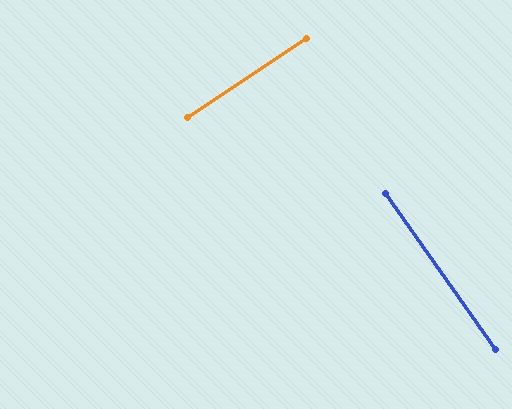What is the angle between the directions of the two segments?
Approximately 89 degrees.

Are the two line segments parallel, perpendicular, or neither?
Perpendicular — they meet at approximately 89°.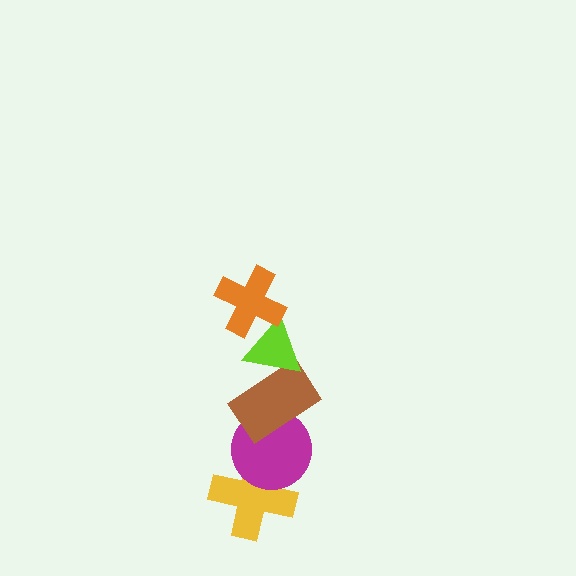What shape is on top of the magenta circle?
The brown rectangle is on top of the magenta circle.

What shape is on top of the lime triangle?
The orange cross is on top of the lime triangle.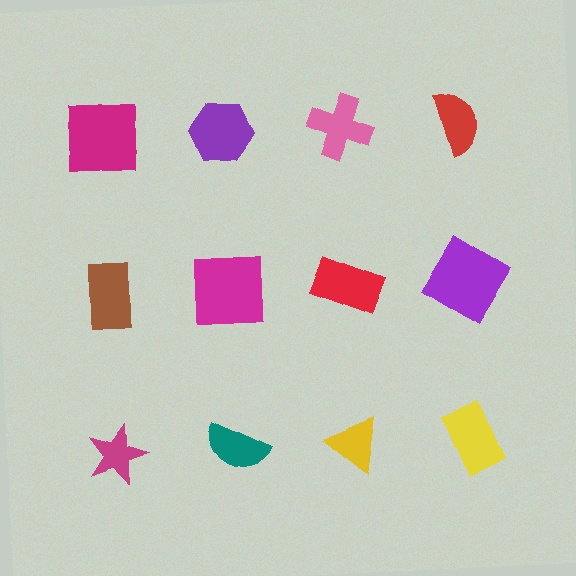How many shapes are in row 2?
4 shapes.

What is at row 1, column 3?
A pink cross.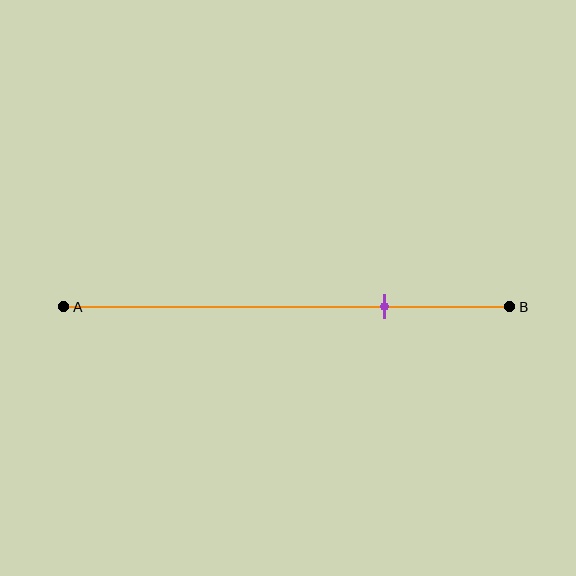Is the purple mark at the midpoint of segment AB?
No, the mark is at about 70% from A, not at the 50% midpoint.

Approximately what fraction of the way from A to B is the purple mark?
The purple mark is approximately 70% of the way from A to B.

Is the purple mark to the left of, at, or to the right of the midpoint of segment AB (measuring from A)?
The purple mark is to the right of the midpoint of segment AB.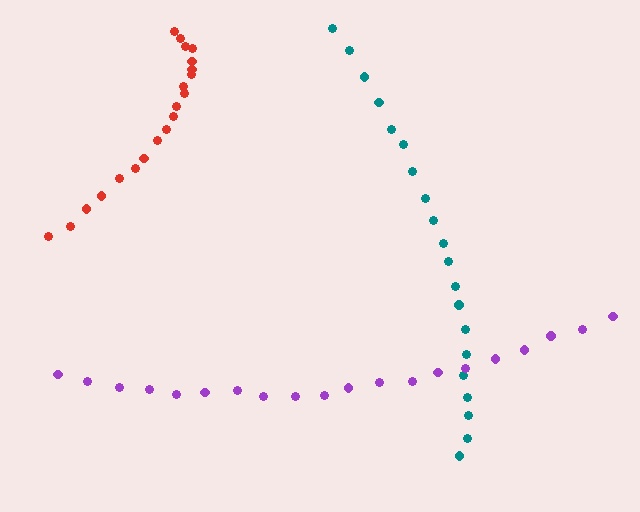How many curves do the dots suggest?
There are 3 distinct paths.